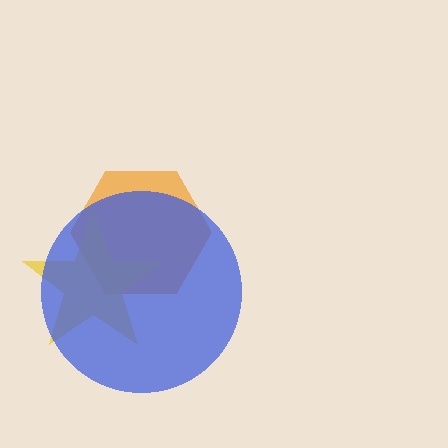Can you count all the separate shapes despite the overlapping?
Yes, there are 3 separate shapes.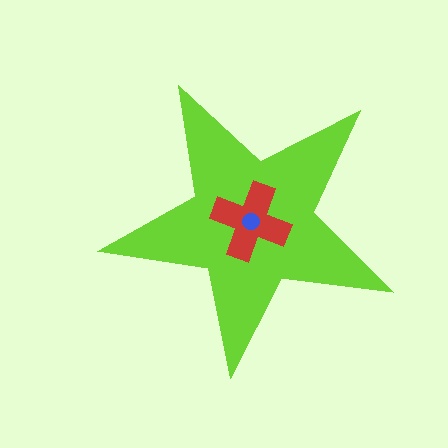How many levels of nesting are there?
3.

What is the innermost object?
The blue circle.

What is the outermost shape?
The lime star.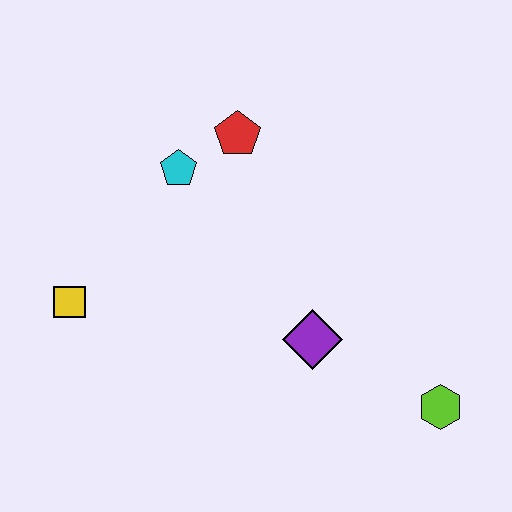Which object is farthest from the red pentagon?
The lime hexagon is farthest from the red pentagon.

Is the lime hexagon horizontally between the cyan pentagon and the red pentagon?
No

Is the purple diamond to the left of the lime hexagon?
Yes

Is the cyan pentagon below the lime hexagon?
No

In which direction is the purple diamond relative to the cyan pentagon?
The purple diamond is below the cyan pentagon.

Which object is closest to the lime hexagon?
The purple diamond is closest to the lime hexagon.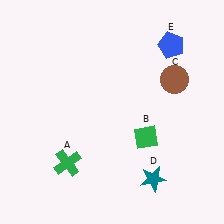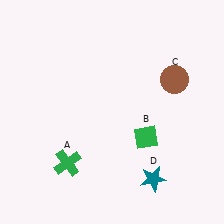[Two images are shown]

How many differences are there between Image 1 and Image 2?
There is 1 difference between the two images.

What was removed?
The blue pentagon (E) was removed in Image 2.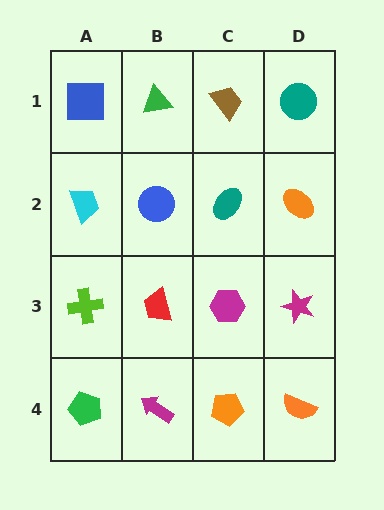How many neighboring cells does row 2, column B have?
4.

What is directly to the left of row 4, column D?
An orange pentagon.